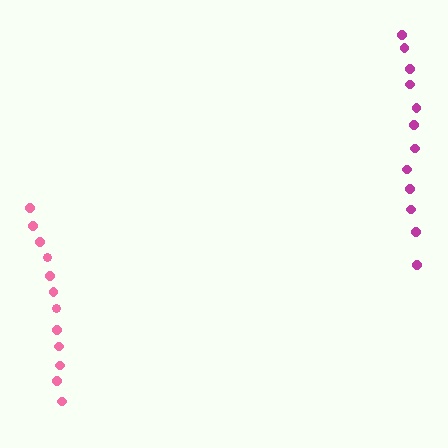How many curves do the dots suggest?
There are 2 distinct paths.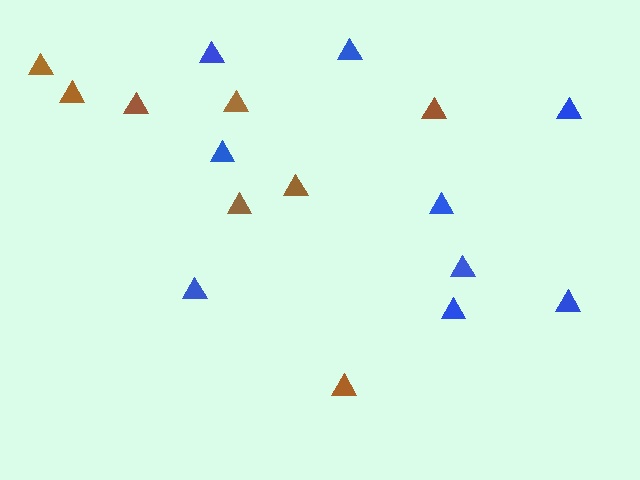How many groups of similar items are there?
There are 2 groups: one group of blue triangles (9) and one group of brown triangles (8).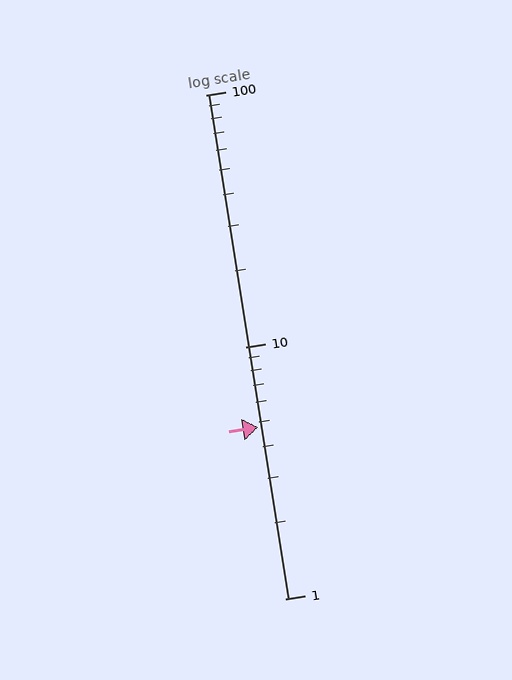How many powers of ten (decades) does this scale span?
The scale spans 2 decades, from 1 to 100.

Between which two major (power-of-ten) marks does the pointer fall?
The pointer is between 1 and 10.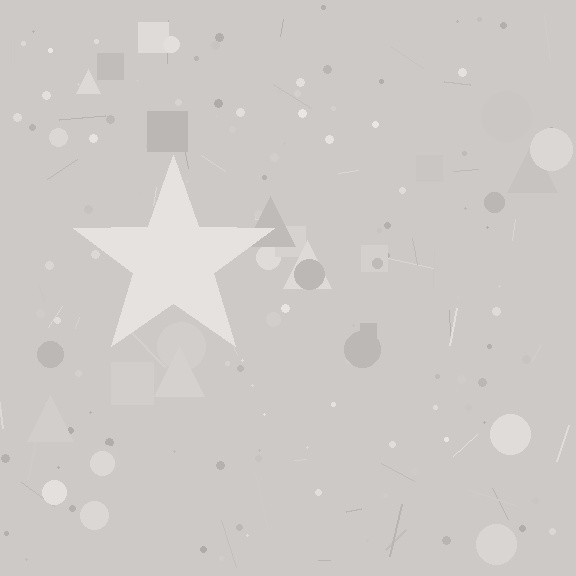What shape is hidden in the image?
A star is hidden in the image.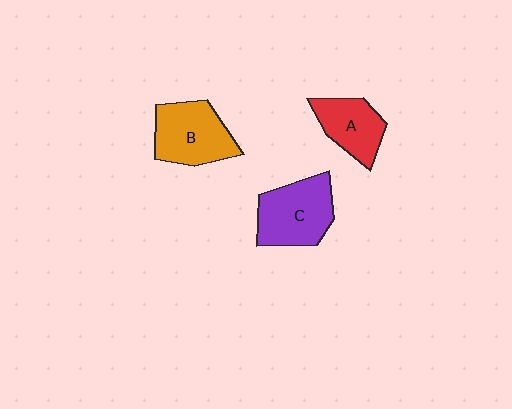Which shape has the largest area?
Shape C (purple).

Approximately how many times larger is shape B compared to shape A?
Approximately 1.3 times.